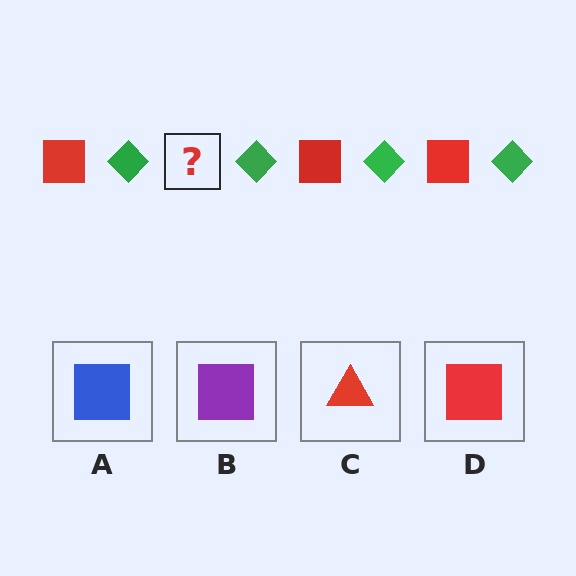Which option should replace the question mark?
Option D.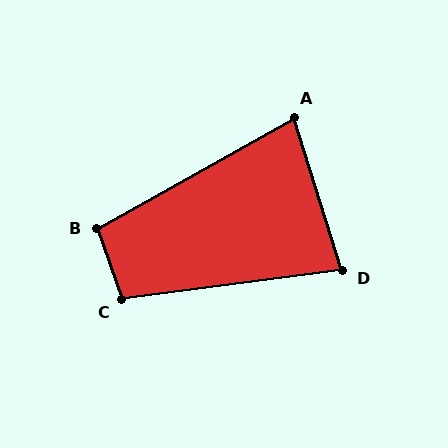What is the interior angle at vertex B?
Approximately 100 degrees (obtuse).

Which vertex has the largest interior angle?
C, at approximately 102 degrees.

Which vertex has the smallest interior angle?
A, at approximately 78 degrees.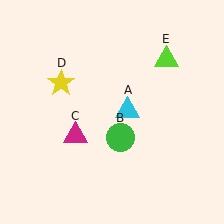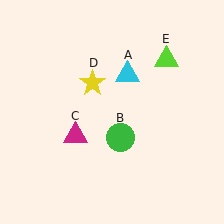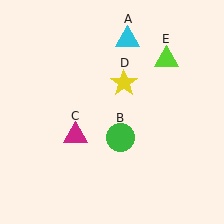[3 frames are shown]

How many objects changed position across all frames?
2 objects changed position: cyan triangle (object A), yellow star (object D).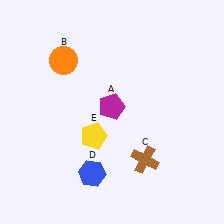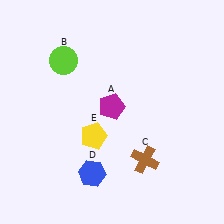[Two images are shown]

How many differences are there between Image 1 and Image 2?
There is 1 difference between the two images.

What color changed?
The circle (B) changed from orange in Image 1 to lime in Image 2.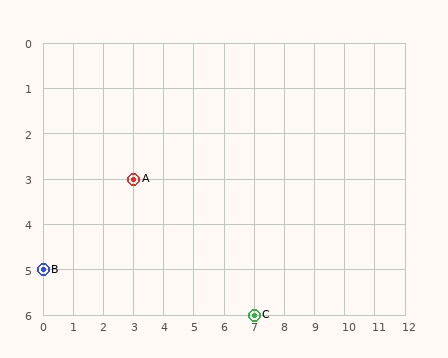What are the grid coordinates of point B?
Point B is at grid coordinates (0, 5).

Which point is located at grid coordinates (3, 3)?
Point A is at (3, 3).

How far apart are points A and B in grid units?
Points A and B are 3 columns and 2 rows apart (about 3.6 grid units diagonally).